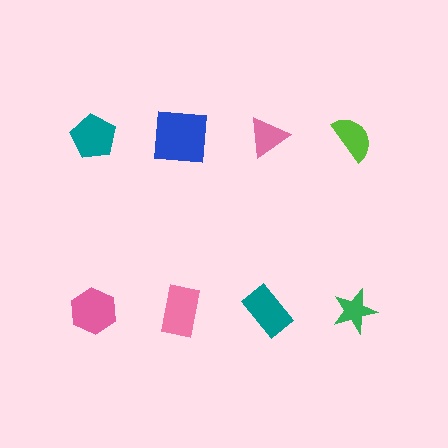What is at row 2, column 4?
A green star.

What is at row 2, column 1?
A pink hexagon.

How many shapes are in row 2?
4 shapes.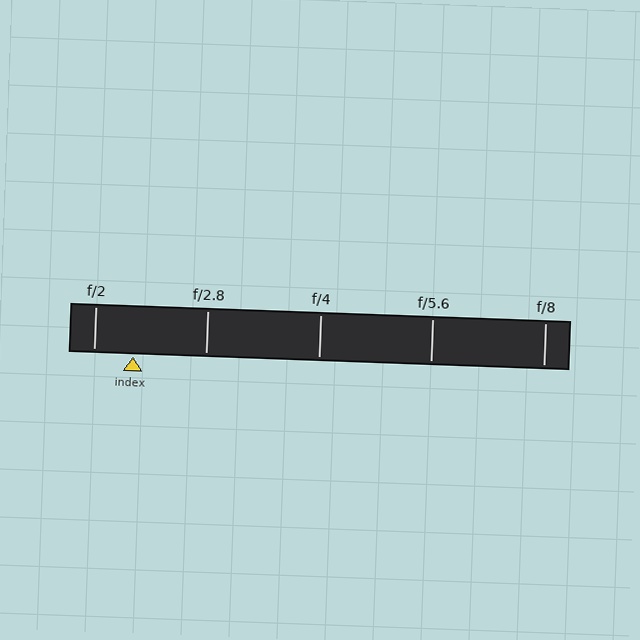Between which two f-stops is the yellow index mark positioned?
The index mark is between f/2 and f/2.8.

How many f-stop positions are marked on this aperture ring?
There are 5 f-stop positions marked.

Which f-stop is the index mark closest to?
The index mark is closest to f/2.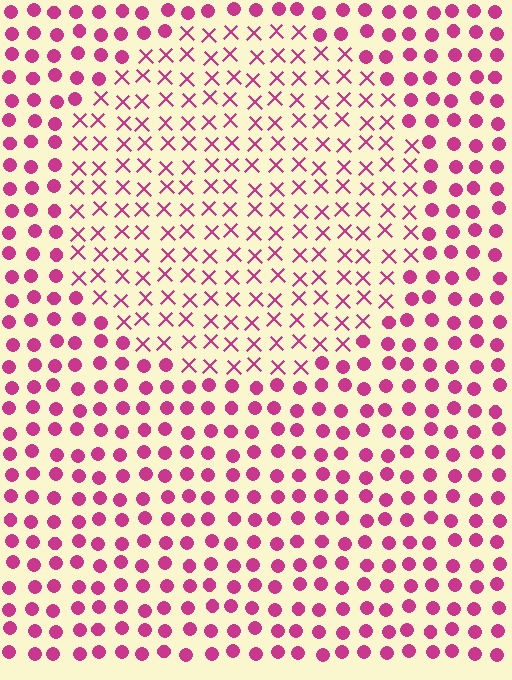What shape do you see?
I see a circle.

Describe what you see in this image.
The image is filled with small magenta elements arranged in a uniform grid. A circle-shaped region contains X marks, while the surrounding area contains circles. The boundary is defined purely by the change in element shape.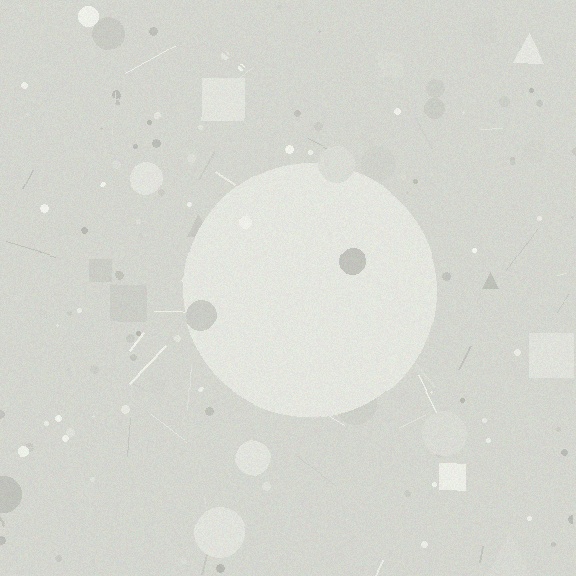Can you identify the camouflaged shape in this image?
The camouflaged shape is a circle.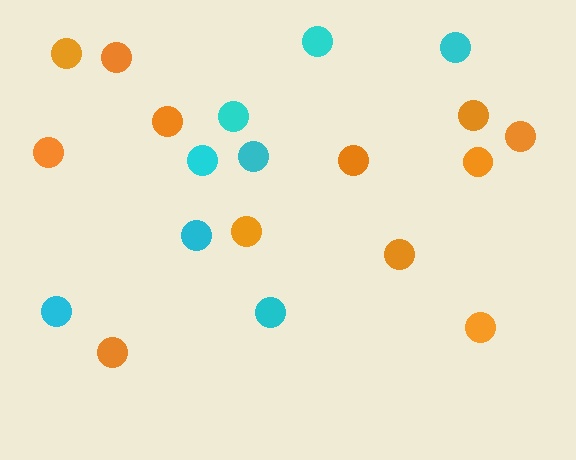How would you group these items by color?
There are 2 groups: one group of cyan circles (8) and one group of orange circles (12).